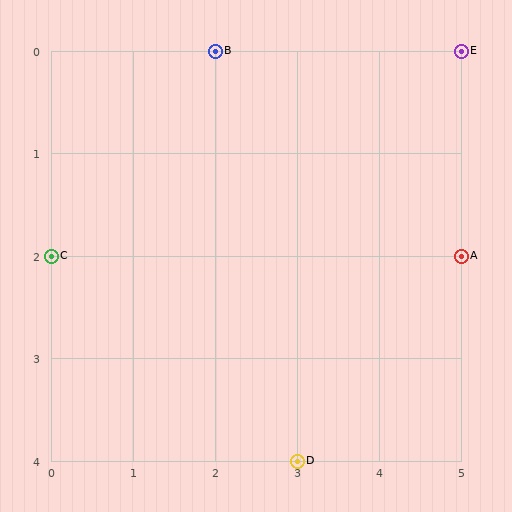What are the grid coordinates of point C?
Point C is at grid coordinates (0, 2).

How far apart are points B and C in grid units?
Points B and C are 2 columns and 2 rows apart (about 2.8 grid units diagonally).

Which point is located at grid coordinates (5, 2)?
Point A is at (5, 2).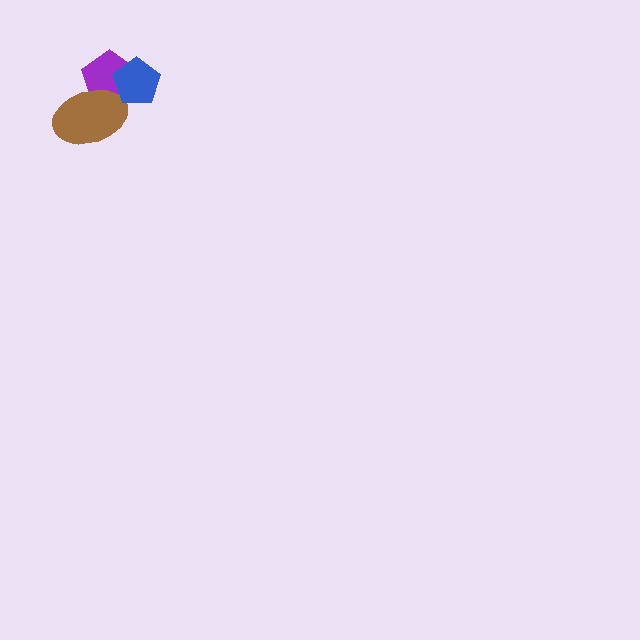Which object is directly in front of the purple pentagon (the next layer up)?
The brown ellipse is directly in front of the purple pentagon.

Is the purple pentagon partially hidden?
Yes, it is partially covered by another shape.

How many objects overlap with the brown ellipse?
1 object overlaps with the brown ellipse.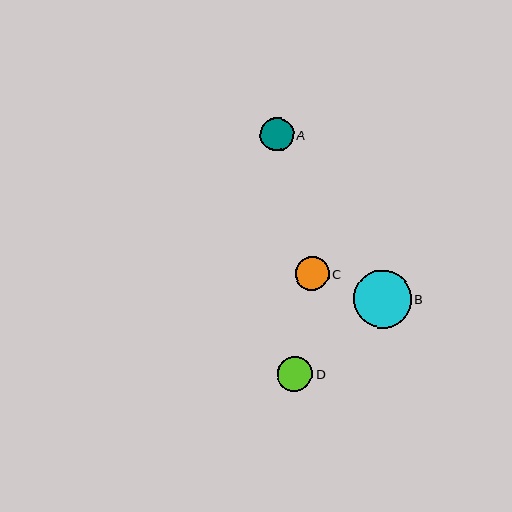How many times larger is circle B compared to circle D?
Circle B is approximately 1.7 times the size of circle D.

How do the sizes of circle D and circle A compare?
Circle D and circle A are approximately the same size.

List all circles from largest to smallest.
From largest to smallest: B, D, C, A.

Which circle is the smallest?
Circle A is the smallest with a size of approximately 33 pixels.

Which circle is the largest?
Circle B is the largest with a size of approximately 58 pixels.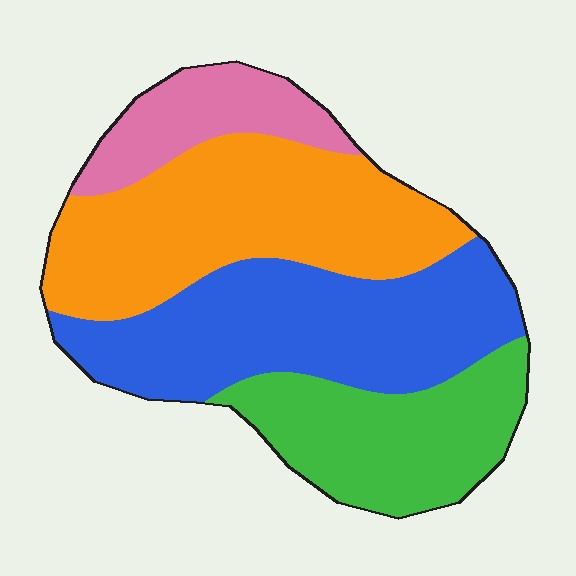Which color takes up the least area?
Pink, at roughly 10%.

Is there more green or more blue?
Blue.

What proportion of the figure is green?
Green takes up about one fifth (1/5) of the figure.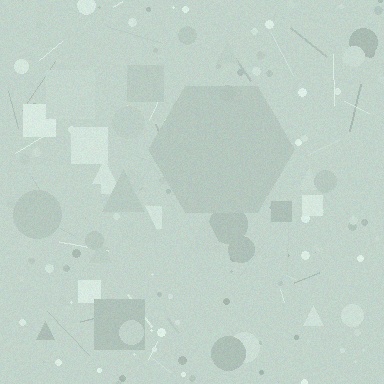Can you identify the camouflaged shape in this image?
The camouflaged shape is a hexagon.